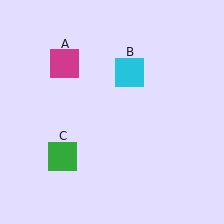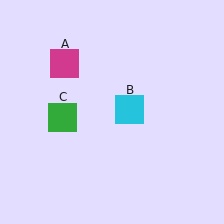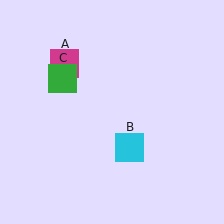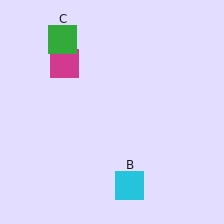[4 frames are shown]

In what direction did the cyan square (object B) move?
The cyan square (object B) moved down.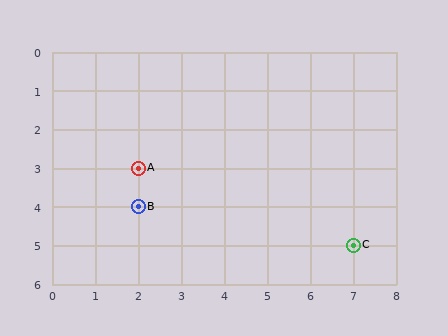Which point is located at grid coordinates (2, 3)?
Point A is at (2, 3).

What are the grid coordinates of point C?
Point C is at grid coordinates (7, 5).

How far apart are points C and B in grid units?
Points C and B are 5 columns and 1 row apart (about 5.1 grid units diagonally).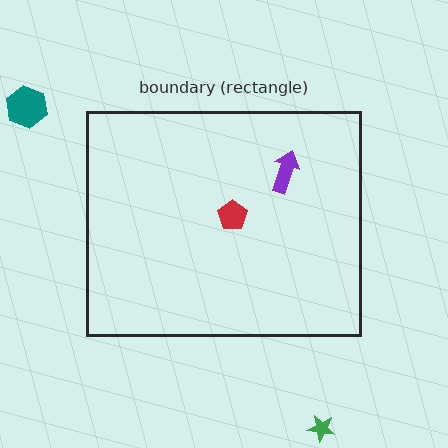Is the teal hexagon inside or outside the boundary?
Outside.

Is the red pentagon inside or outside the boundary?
Inside.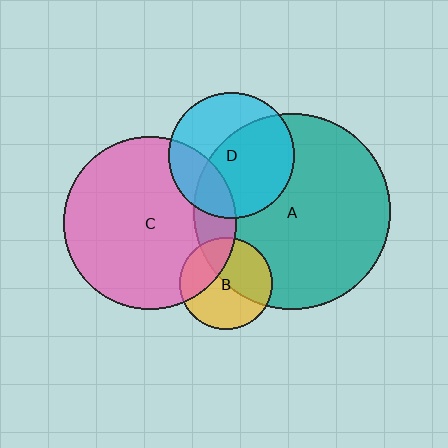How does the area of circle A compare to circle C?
Approximately 1.3 times.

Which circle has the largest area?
Circle A (teal).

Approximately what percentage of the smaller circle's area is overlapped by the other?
Approximately 45%.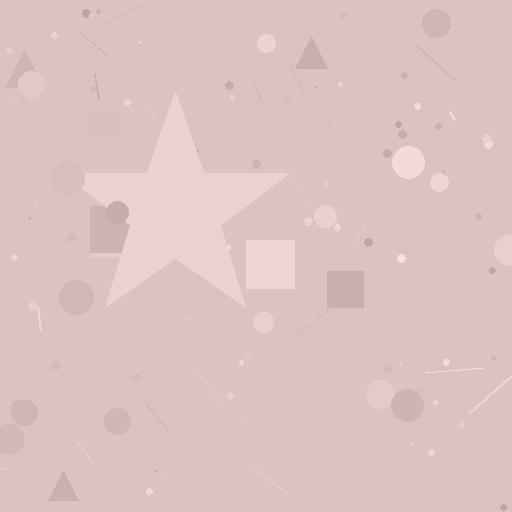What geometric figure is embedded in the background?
A star is embedded in the background.